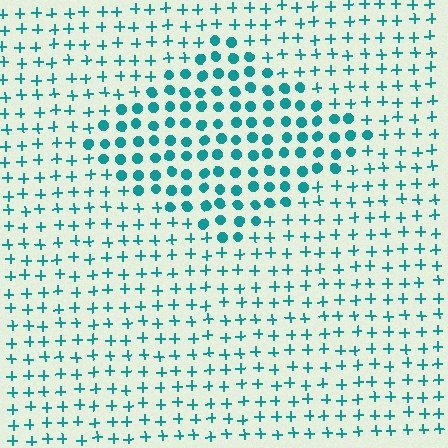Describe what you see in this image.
The image is filled with small teal elements arranged in a uniform grid. A diamond-shaped region contains circles, while the surrounding area contains plus signs. The boundary is defined purely by the change in element shape.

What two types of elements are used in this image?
The image uses circles inside the diamond region and plus signs outside it.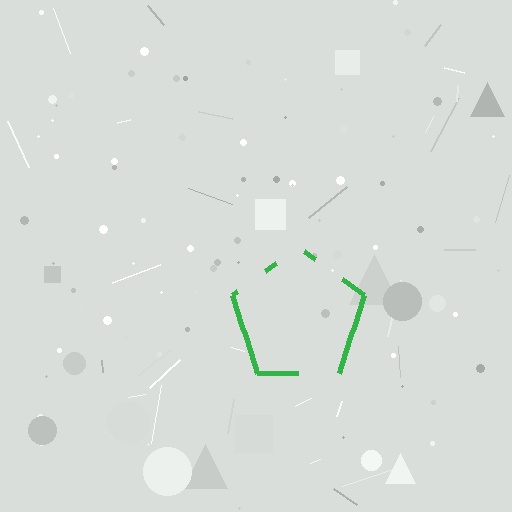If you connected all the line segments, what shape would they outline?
They would outline a pentagon.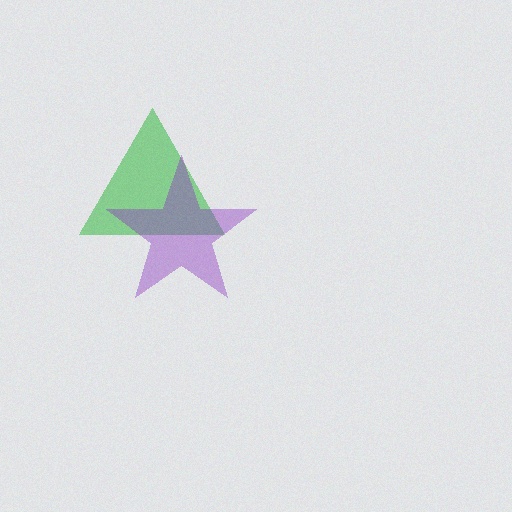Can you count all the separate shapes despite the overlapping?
Yes, there are 2 separate shapes.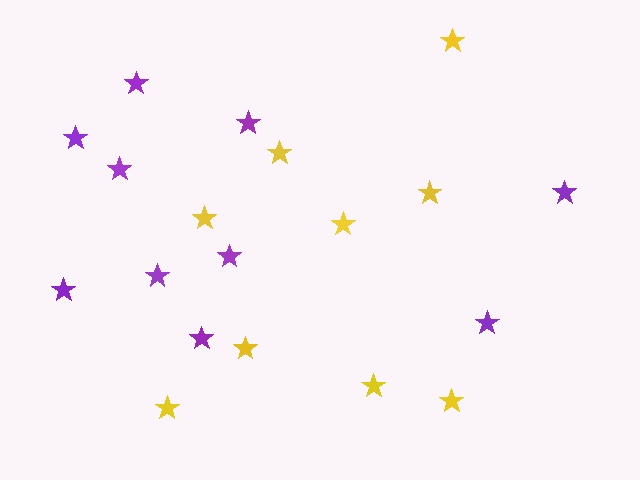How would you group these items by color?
There are 2 groups: one group of yellow stars (9) and one group of purple stars (10).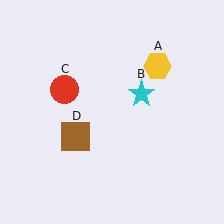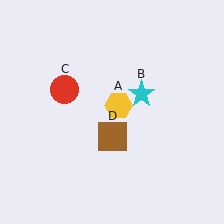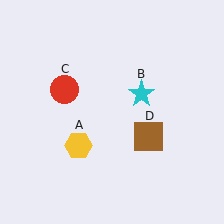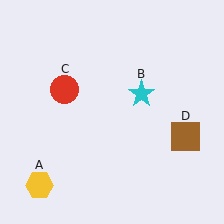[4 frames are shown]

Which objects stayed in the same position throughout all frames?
Cyan star (object B) and red circle (object C) remained stationary.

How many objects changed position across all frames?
2 objects changed position: yellow hexagon (object A), brown square (object D).